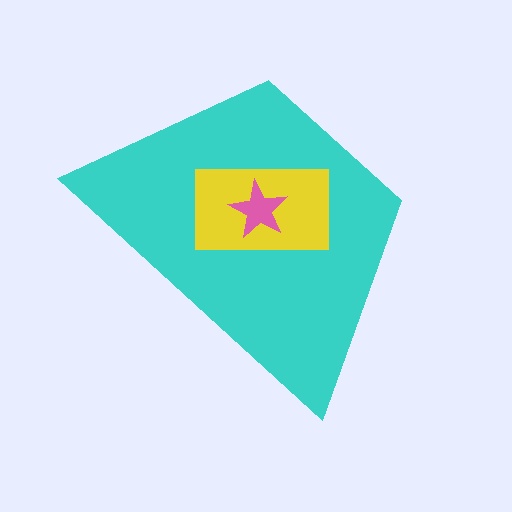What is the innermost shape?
The pink star.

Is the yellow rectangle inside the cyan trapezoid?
Yes.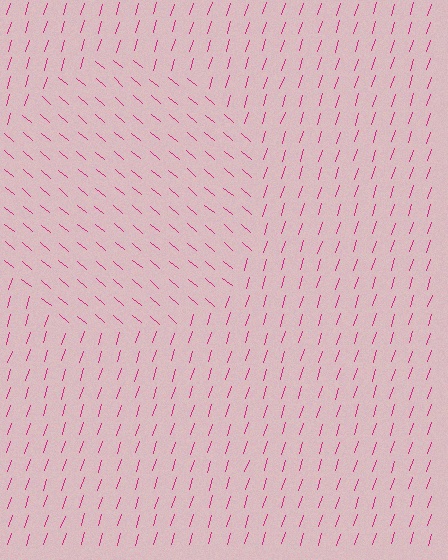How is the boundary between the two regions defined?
The boundary is defined purely by a change in line orientation (approximately 68 degrees difference). All lines are the same color and thickness.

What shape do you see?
I see a circle.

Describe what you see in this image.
The image is filled with small magenta line segments. A circle region in the image has lines oriented differently from the surrounding lines, creating a visible texture boundary.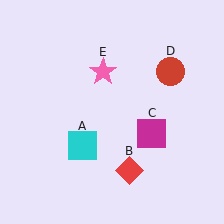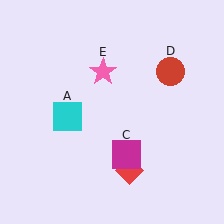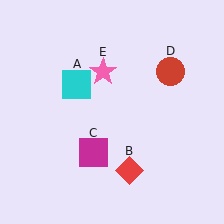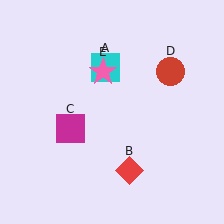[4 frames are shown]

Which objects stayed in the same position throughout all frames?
Red diamond (object B) and red circle (object D) and pink star (object E) remained stationary.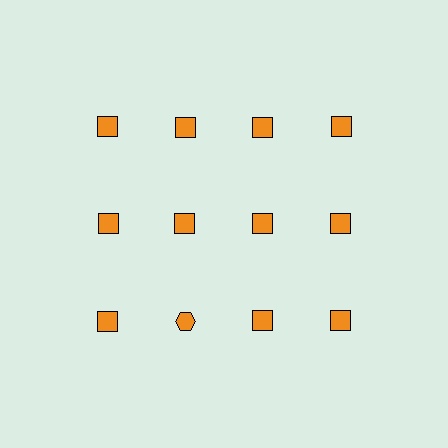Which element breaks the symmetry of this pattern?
The orange hexagon in the third row, second from left column breaks the symmetry. All other shapes are orange squares.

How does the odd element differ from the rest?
It has a different shape: hexagon instead of square.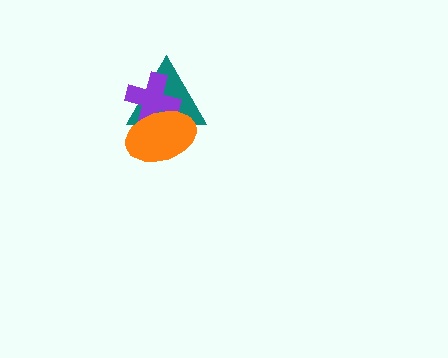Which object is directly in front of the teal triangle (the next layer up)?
The purple cross is directly in front of the teal triangle.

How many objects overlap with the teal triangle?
2 objects overlap with the teal triangle.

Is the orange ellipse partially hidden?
No, no other shape covers it.